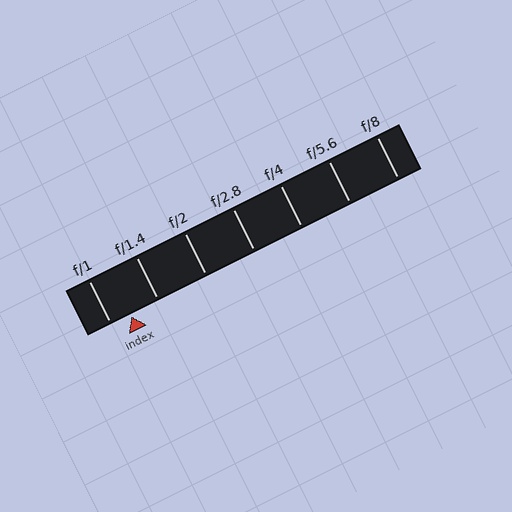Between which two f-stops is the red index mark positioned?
The index mark is between f/1 and f/1.4.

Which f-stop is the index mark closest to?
The index mark is closest to f/1.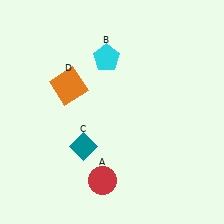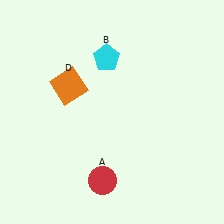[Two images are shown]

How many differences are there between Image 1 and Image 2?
There is 1 difference between the two images.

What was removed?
The teal diamond (C) was removed in Image 2.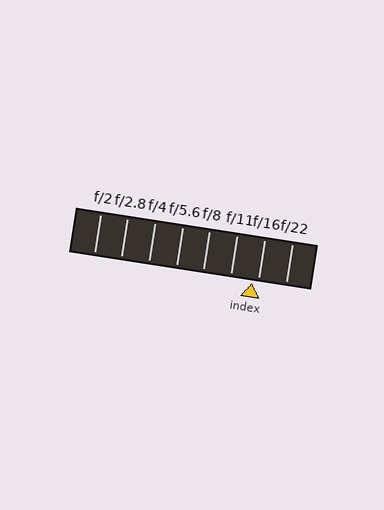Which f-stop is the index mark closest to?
The index mark is closest to f/16.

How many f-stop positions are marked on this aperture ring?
There are 8 f-stop positions marked.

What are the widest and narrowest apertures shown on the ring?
The widest aperture shown is f/2 and the narrowest is f/22.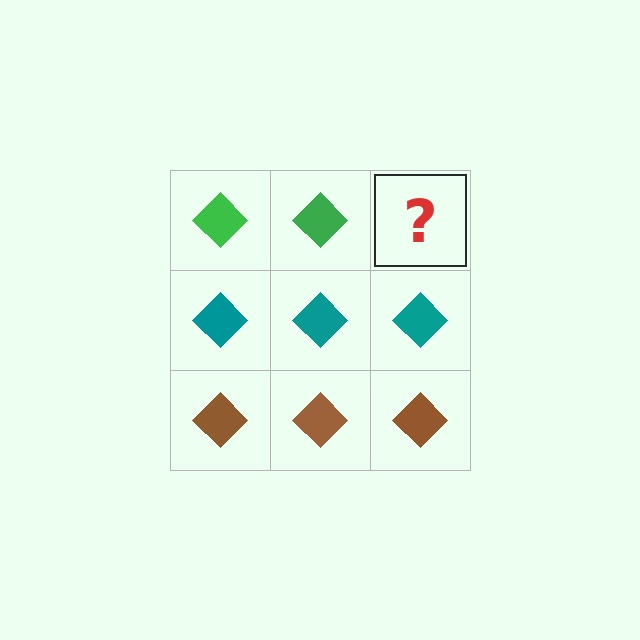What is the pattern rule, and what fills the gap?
The rule is that each row has a consistent color. The gap should be filled with a green diamond.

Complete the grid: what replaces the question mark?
The question mark should be replaced with a green diamond.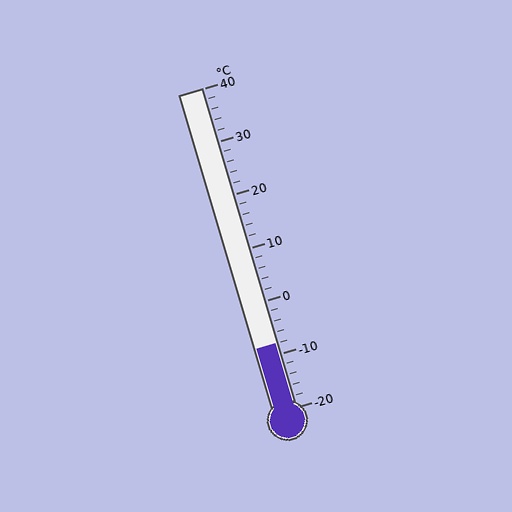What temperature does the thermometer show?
The thermometer shows approximately -8°C.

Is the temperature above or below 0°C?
The temperature is below 0°C.